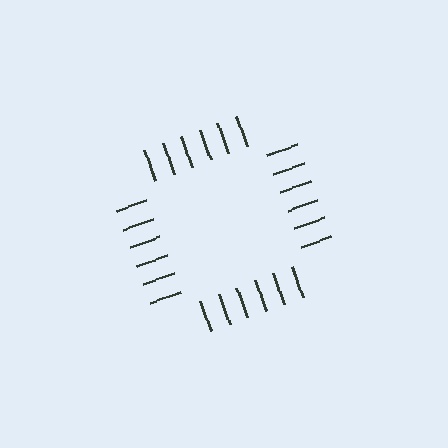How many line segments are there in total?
24 — 6 along each of the 4 edges.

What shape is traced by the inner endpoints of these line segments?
An illusory square — the line segments terminate on its edges but no continuous stroke is drawn.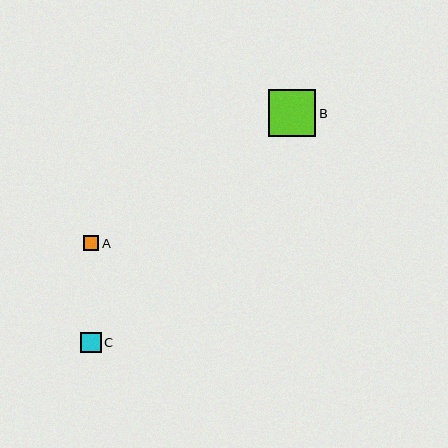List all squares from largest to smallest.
From largest to smallest: B, C, A.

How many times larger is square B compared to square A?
Square B is approximately 3.1 times the size of square A.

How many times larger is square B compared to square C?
Square B is approximately 2.3 times the size of square C.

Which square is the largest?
Square B is the largest with a size of approximately 48 pixels.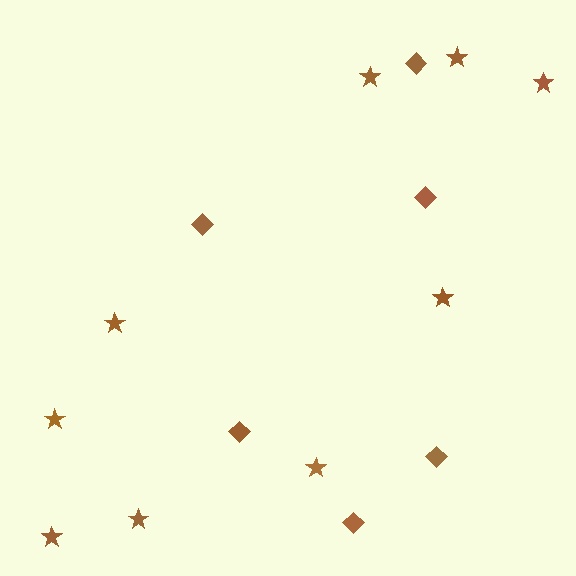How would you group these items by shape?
There are 2 groups: one group of stars (9) and one group of diamonds (6).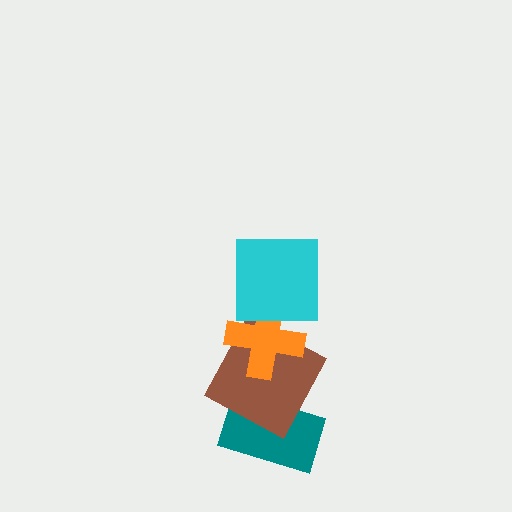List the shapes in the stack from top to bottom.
From top to bottom: the cyan square, the orange cross, the brown square, the teal rectangle.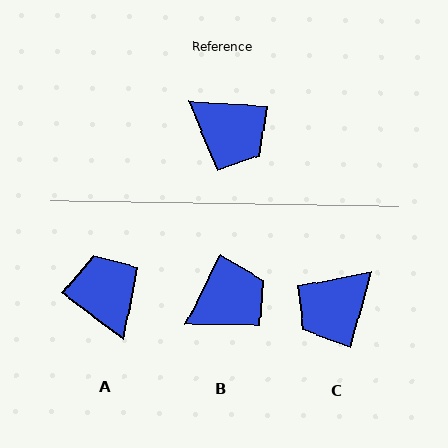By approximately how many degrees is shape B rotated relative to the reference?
Approximately 67 degrees counter-clockwise.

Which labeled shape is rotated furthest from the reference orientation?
A, about 146 degrees away.